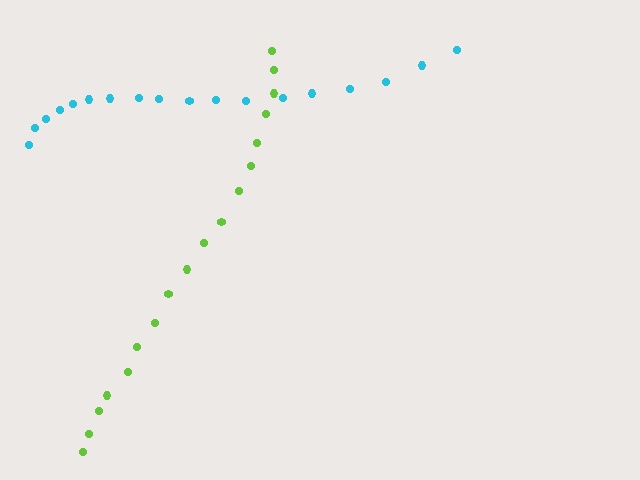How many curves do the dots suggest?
There are 2 distinct paths.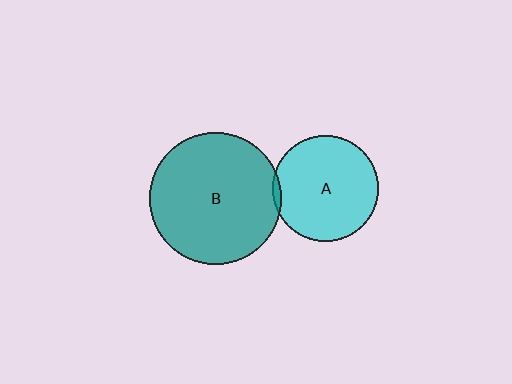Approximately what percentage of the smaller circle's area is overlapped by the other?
Approximately 5%.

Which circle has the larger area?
Circle B (teal).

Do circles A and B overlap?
Yes.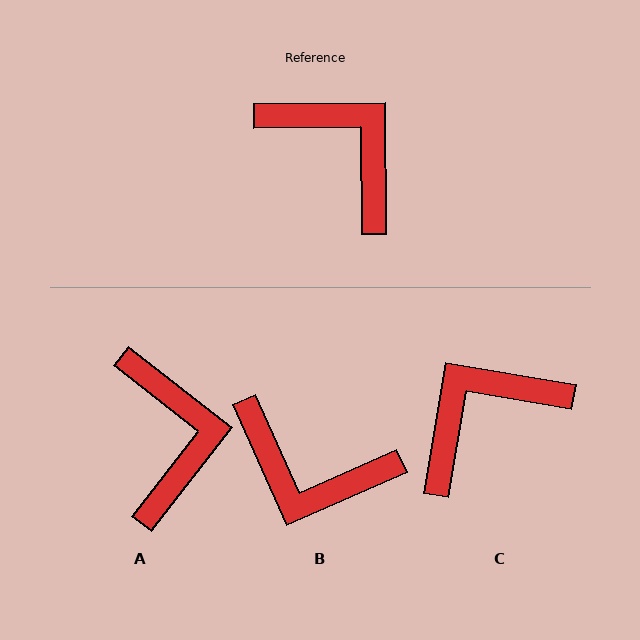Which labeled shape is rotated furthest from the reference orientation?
B, about 157 degrees away.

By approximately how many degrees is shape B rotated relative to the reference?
Approximately 157 degrees clockwise.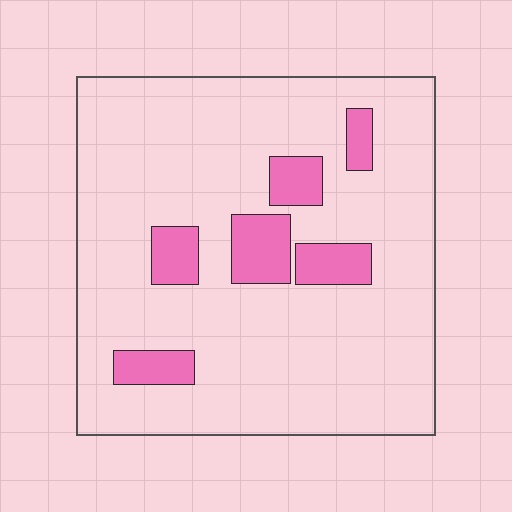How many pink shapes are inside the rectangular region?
6.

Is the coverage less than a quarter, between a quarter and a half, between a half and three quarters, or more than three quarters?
Less than a quarter.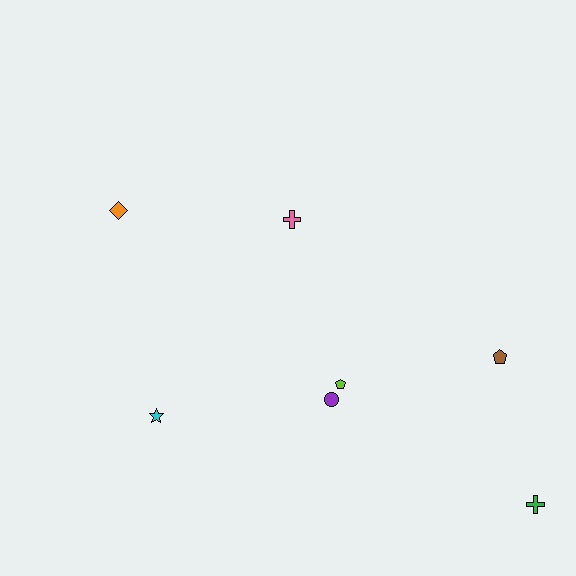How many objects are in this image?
There are 7 objects.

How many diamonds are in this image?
There is 1 diamond.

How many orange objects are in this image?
There is 1 orange object.